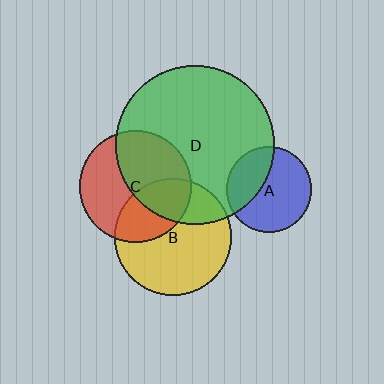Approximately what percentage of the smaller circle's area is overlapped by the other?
Approximately 50%.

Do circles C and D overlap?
Yes.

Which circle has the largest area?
Circle D (green).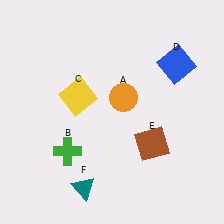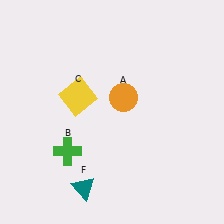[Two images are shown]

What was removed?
The brown square (E), the blue square (D) were removed in Image 2.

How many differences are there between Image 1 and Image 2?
There are 2 differences between the two images.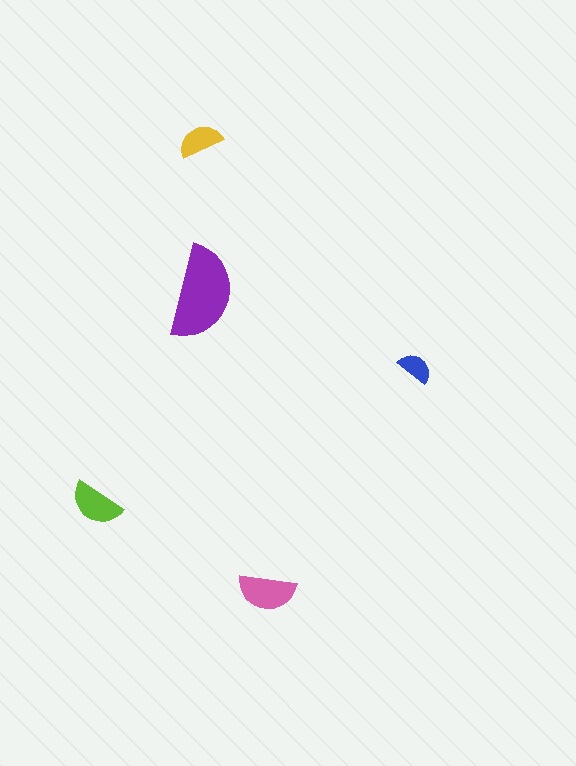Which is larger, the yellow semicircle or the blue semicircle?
The yellow one.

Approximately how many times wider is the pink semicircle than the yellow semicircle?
About 1.5 times wider.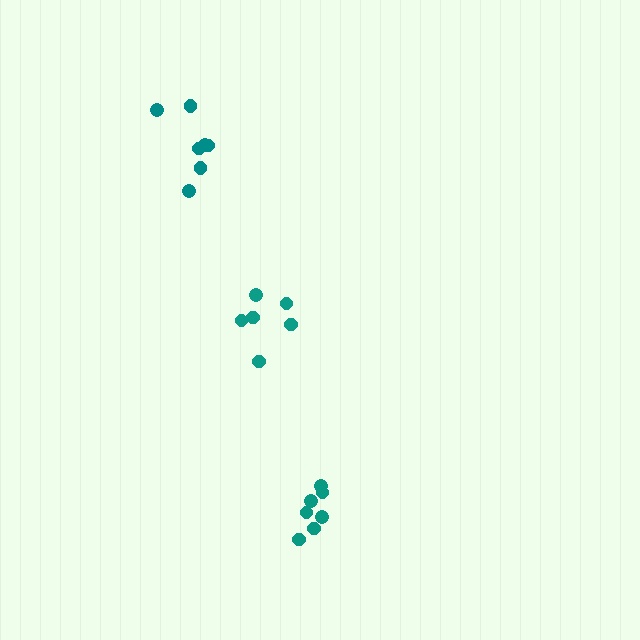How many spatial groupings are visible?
There are 3 spatial groupings.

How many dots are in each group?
Group 1: 7 dots, Group 2: 7 dots, Group 3: 6 dots (20 total).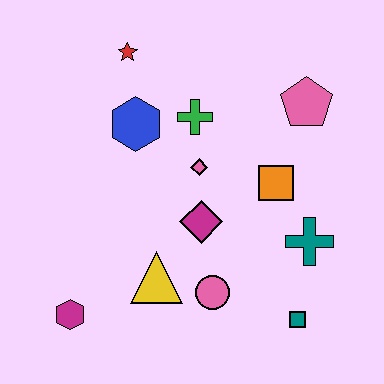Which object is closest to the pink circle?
The yellow triangle is closest to the pink circle.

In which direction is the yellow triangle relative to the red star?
The yellow triangle is below the red star.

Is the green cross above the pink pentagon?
No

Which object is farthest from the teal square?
The red star is farthest from the teal square.